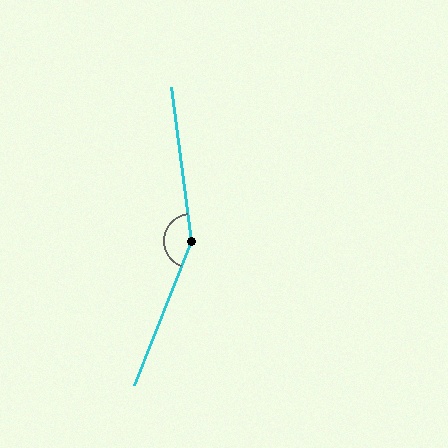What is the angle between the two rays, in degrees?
Approximately 151 degrees.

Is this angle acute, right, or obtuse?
It is obtuse.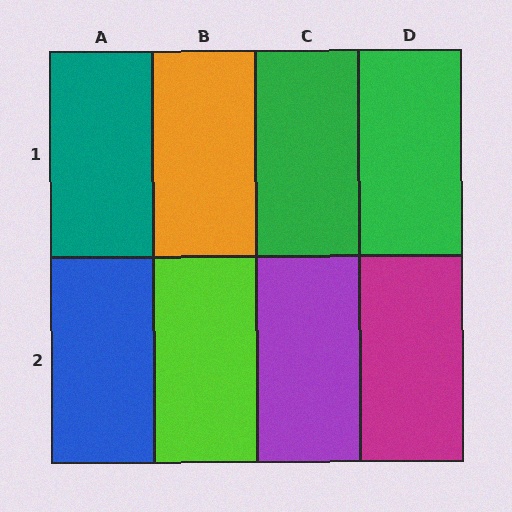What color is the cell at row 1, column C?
Green.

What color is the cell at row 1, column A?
Teal.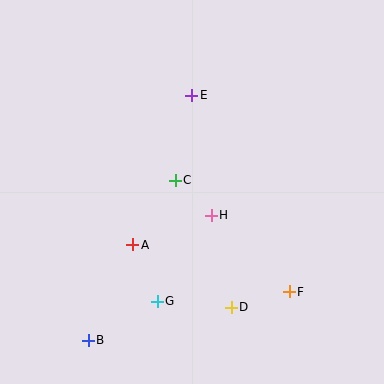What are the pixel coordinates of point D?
Point D is at (231, 307).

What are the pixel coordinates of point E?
Point E is at (192, 95).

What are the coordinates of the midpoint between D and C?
The midpoint between D and C is at (203, 244).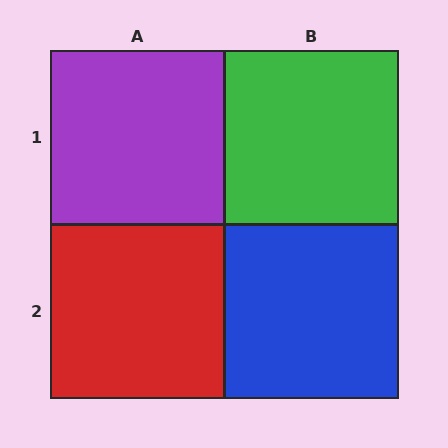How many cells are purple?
1 cell is purple.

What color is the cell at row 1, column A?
Purple.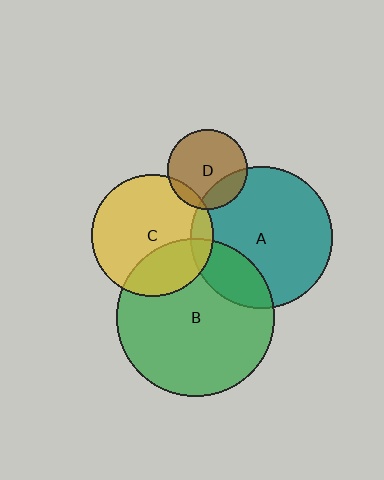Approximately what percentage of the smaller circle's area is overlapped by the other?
Approximately 10%.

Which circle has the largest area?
Circle B (green).